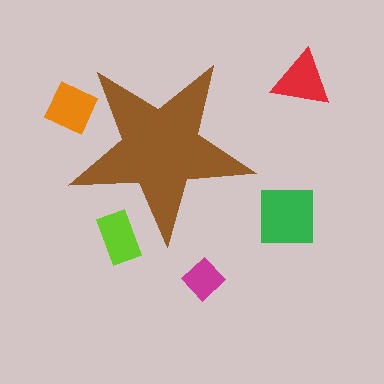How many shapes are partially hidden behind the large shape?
2 shapes are partially hidden.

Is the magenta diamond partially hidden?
No, the magenta diamond is fully visible.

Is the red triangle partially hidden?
No, the red triangle is fully visible.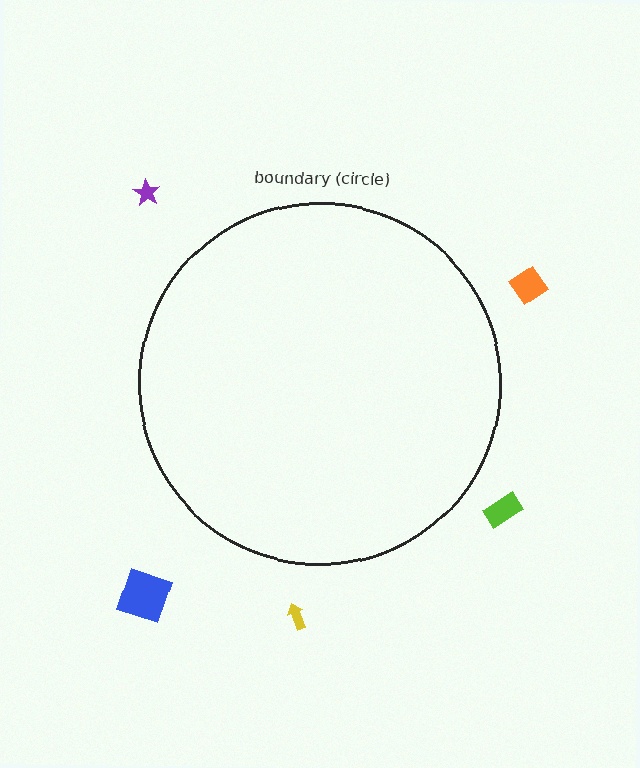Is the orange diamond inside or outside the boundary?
Outside.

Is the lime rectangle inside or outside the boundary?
Outside.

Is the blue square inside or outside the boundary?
Outside.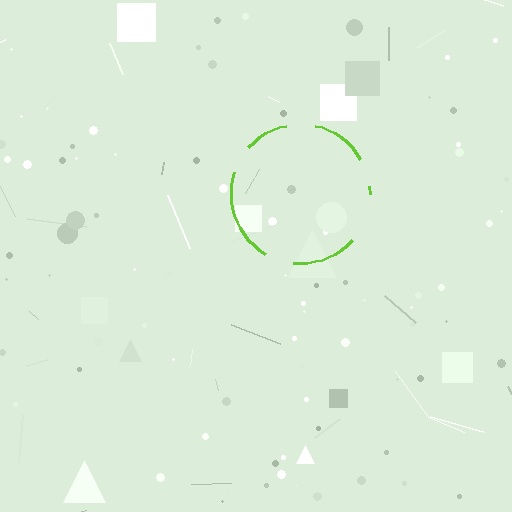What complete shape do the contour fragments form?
The contour fragments form a circle.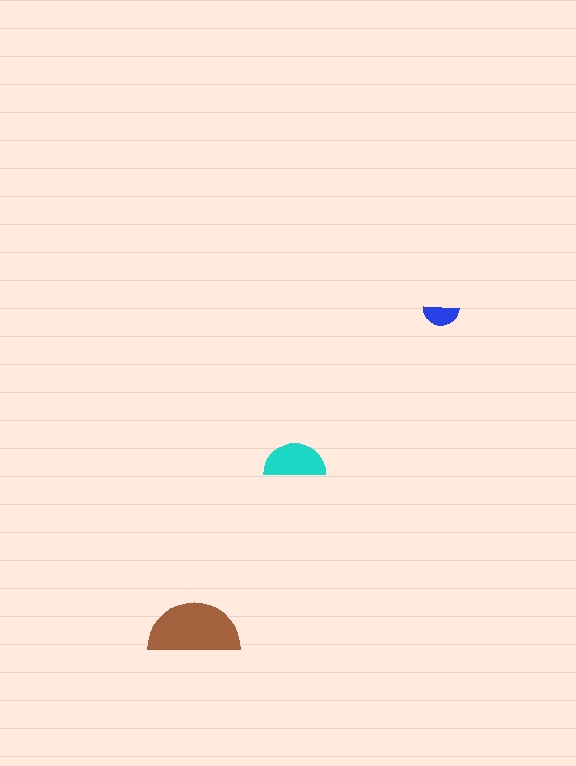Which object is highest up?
The blue semicircle is topmost.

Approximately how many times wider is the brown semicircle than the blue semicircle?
About 2.5 times wider.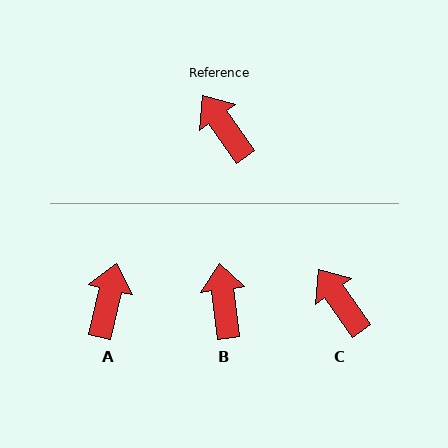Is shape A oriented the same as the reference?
No, it is off by about 48 degrees.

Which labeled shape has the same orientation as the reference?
C.